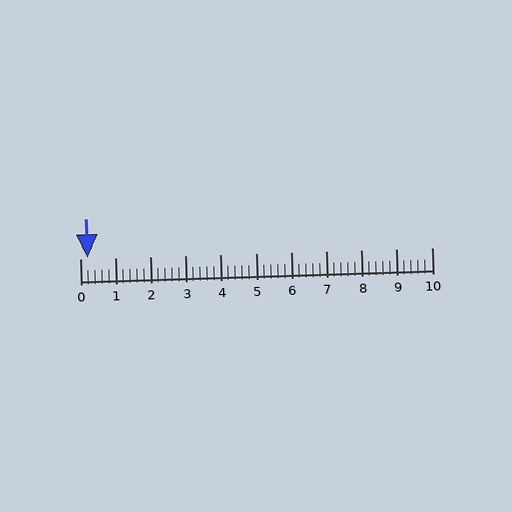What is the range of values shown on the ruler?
The ruler shows values from 0 to 10.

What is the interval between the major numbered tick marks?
The major tick marks are spaced 1 units apart.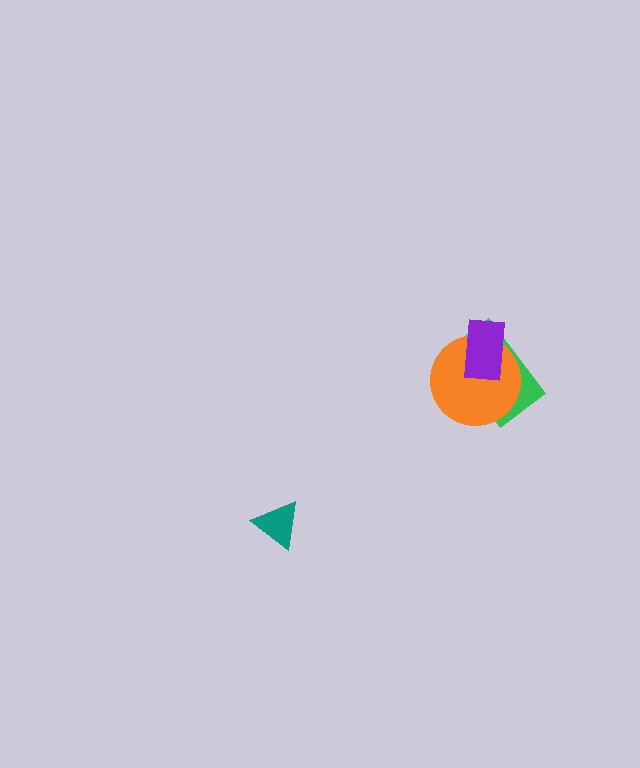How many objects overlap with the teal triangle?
0 objects overlap with the teal triangle.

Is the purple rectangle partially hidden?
No, no other shape covers it.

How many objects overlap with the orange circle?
2 objects overlap with the orange circle.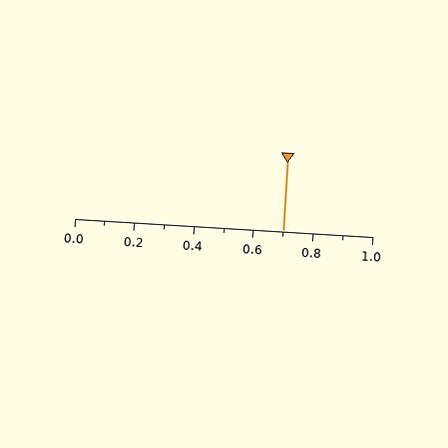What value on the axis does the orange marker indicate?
The marker indicates approximately 0.7.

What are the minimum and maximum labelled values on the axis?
The axis runs from 0.0 to 1.0.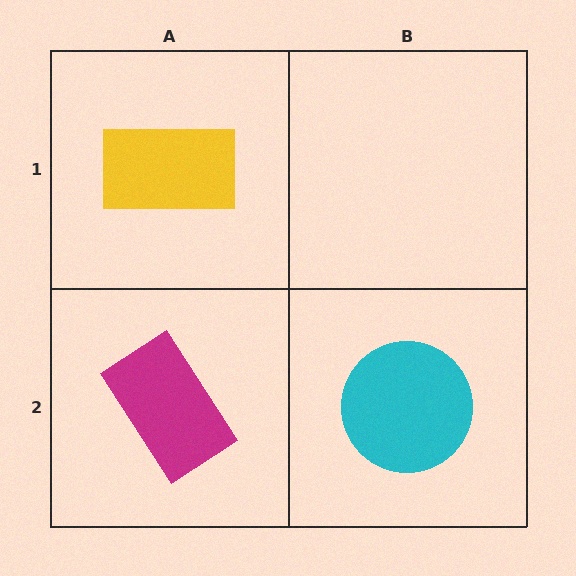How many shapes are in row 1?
1 shape.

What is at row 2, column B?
A cyan circle.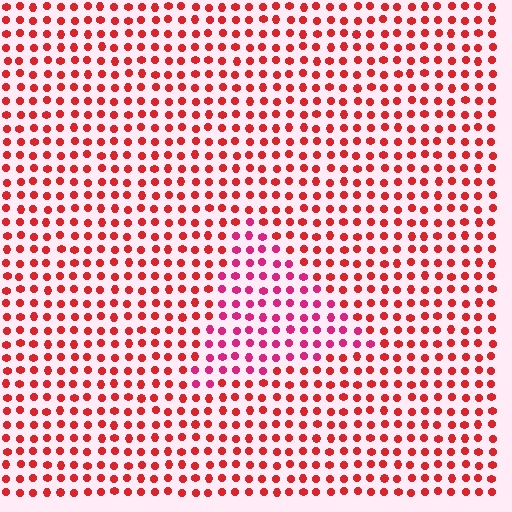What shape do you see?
I see a triangle.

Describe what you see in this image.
The image is filled with small red elements in a uniform arrangement. A triangle-shaped region is visible where the elements are tinted to a slightly different hue, forming a subtle color boundary.